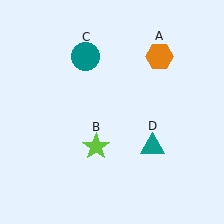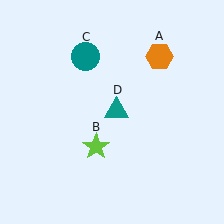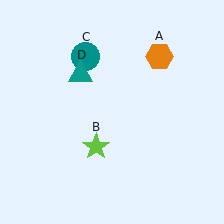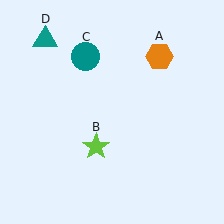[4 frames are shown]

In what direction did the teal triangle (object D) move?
The teal triangle (object D) moved up and to the left.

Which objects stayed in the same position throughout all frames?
Orange hexagon (object A) and lime star (object B) and teal circle (object C) remained stationary.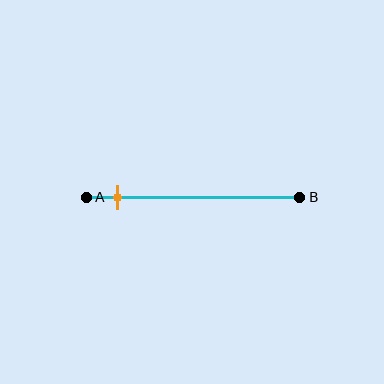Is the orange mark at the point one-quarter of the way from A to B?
No, the mark is at about 15% from A, not at the 25% one-quarter point.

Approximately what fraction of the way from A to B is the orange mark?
The orange mark is approximately 15% of the way from A to B.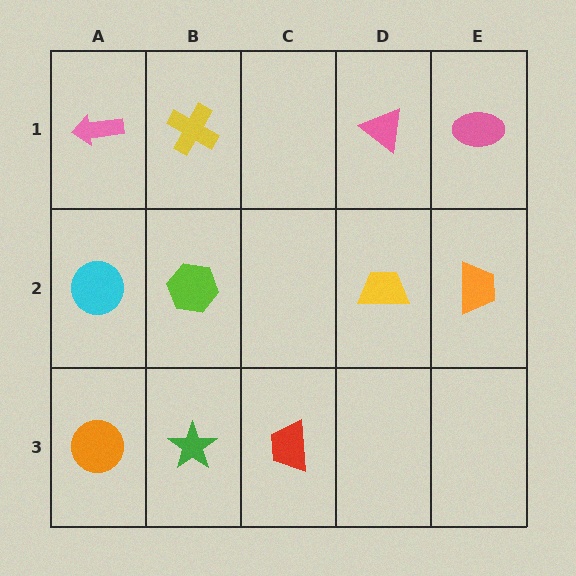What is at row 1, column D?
A pink triangle.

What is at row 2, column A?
A cyan circle.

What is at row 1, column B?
A yellow cross.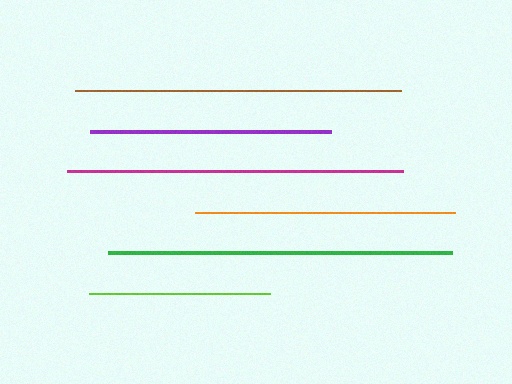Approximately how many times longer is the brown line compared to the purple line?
The brown line is approximately 1.4 times the length of the purple line.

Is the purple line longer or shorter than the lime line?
The purple line is longer than the lime line.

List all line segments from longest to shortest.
From longest to shortest: green, magenta, brown, orange, purple, lime.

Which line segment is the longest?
The green line is the longest at approximately 344 pixels.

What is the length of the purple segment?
The purple segment is approximately 241 pixels long.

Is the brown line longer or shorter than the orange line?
The brown line is longer than the orange line.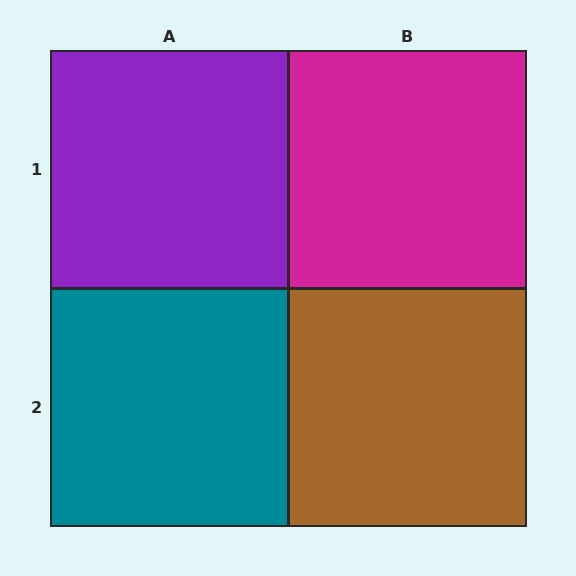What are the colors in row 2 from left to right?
Teal, brown.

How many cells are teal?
1 cell is teal.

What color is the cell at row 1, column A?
Purple.